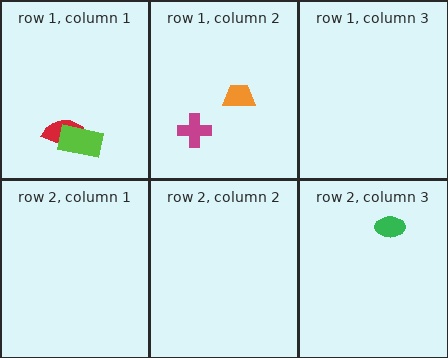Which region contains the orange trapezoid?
The row 1, column 2 region.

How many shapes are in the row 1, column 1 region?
2.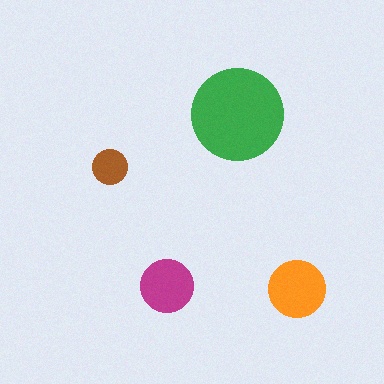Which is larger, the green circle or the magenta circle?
The green one.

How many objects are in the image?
There are 4 objects in the image.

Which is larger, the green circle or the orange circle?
The green one.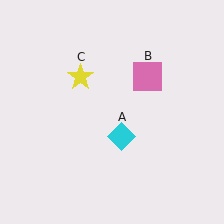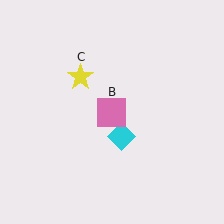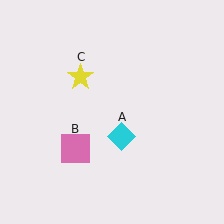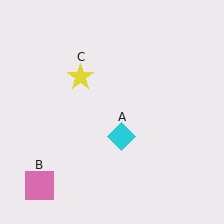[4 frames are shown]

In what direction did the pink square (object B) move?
The pink square (object B) moved down and to the left.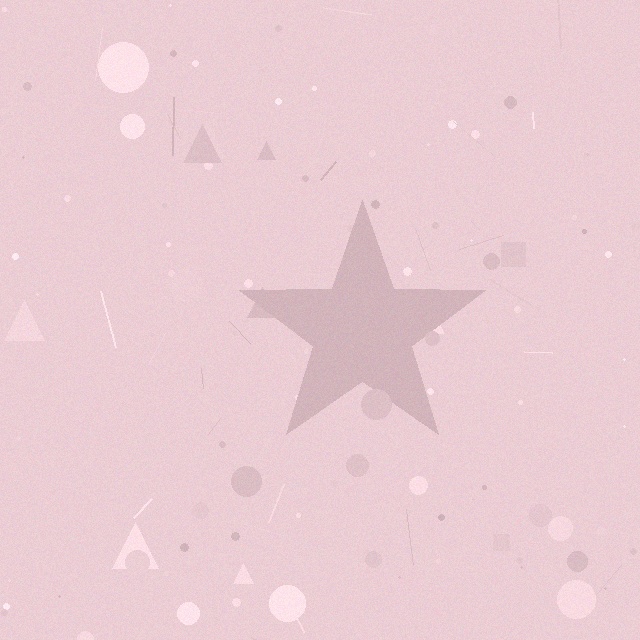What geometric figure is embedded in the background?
A star is embedded in the background.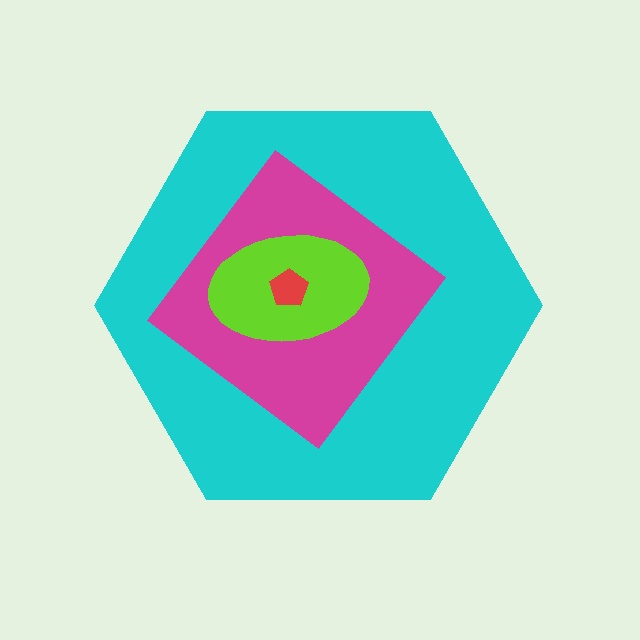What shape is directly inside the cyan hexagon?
The magenta diamond.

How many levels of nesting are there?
4.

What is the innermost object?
The red pentagon.